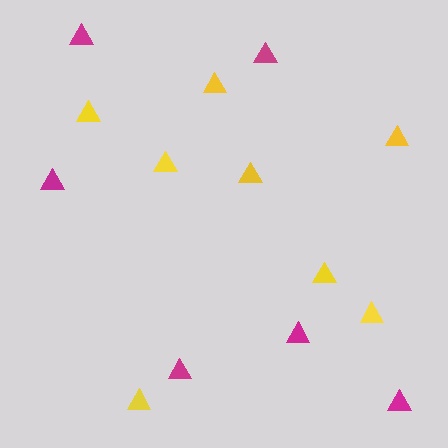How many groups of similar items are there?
There are 2 groups: one group of magenta triangles (6) and one group of yellow triangles (8).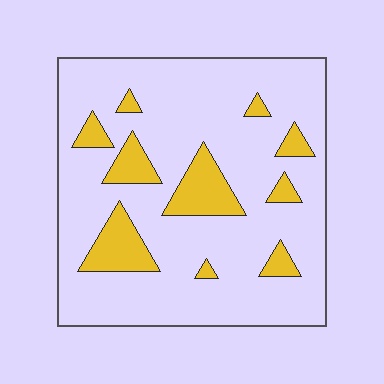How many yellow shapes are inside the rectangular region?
10.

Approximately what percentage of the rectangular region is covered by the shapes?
Approximately 15%.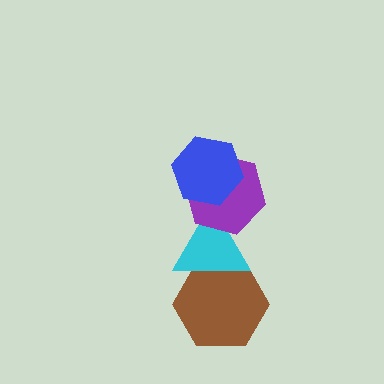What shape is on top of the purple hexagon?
The blue hexagon is on top of the purple hexagon.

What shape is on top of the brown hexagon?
The cyan triangle is on top of the brown hexagon.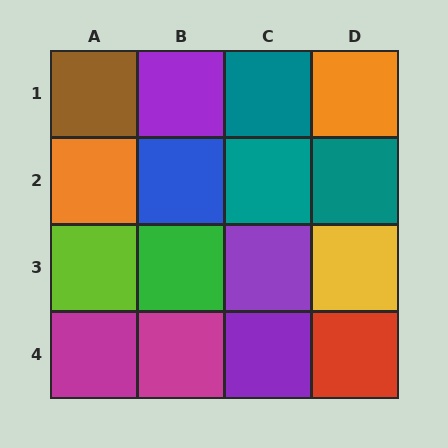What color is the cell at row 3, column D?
Yellow.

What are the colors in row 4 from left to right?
Magenta, magenta, purple, red.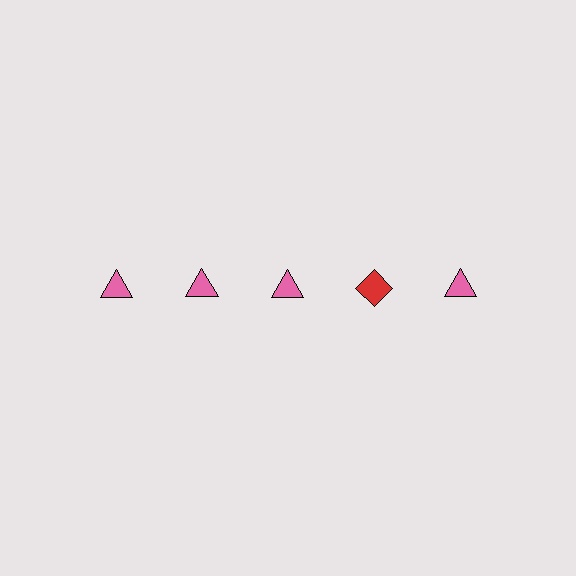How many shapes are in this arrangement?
There are 5 shapes arranged in a grid pattern.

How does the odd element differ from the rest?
It differs in both color (red instead of pink) and shape (diamond instead of triangle).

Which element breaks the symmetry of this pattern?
The red diamond in the top row, second from right column breaks the symmetry. All other shapes are pink triangles.